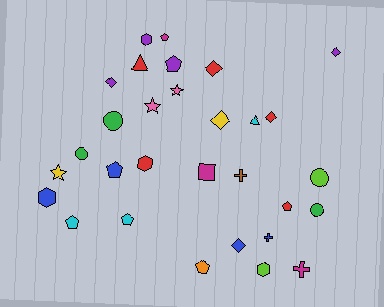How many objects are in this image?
There are 30 objects.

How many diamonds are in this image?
There are 6 diamonds.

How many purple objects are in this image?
There are 4 purple objects.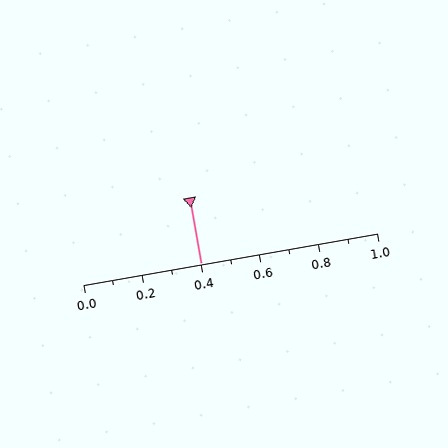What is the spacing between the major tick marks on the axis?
The major ticks are spaced 0.2 apart.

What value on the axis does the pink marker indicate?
The marker indicates approximately 0.4.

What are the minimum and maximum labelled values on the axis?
The axis runs from 0.0 to 1.0.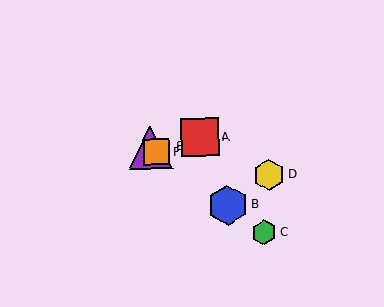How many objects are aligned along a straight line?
4 objects (B, C, E, F) are aligned along a straight line.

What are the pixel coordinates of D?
Object D is at (269, 175).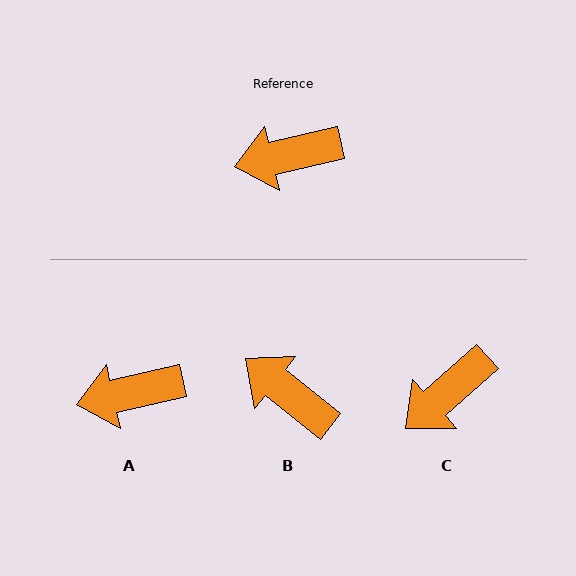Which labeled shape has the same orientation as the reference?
A.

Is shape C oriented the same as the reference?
No, it is off by about 29 degrees.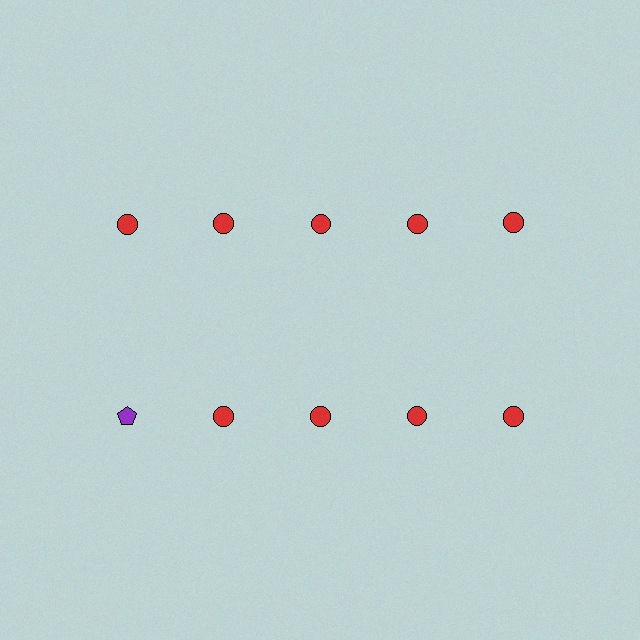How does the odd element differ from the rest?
It differs in both color (purple instead of red) and shape (pentagon instead of circle).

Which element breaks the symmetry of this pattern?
The purple pentagon in the second row, leftmost column breaks the symmetry. All other shapes are red circles.